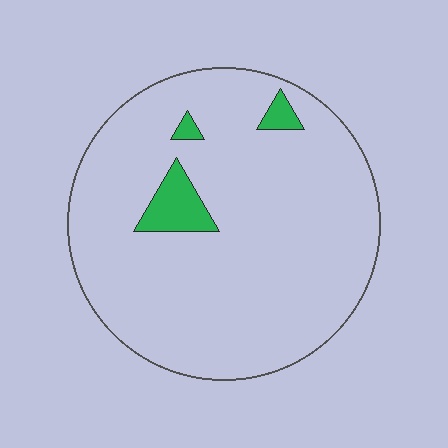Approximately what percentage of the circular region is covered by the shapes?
Approximately 5%.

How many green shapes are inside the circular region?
3.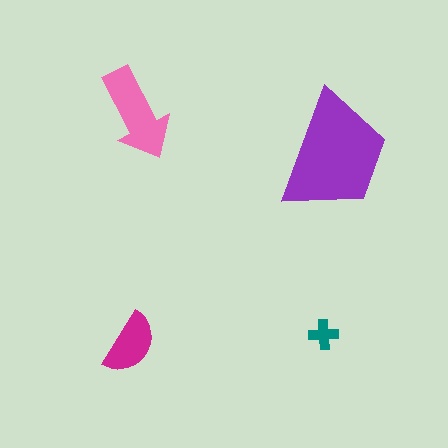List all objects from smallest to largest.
The teal cross, the magenta semicircle, the pink arrow, the purple trapezoid.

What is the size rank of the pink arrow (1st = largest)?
2nd.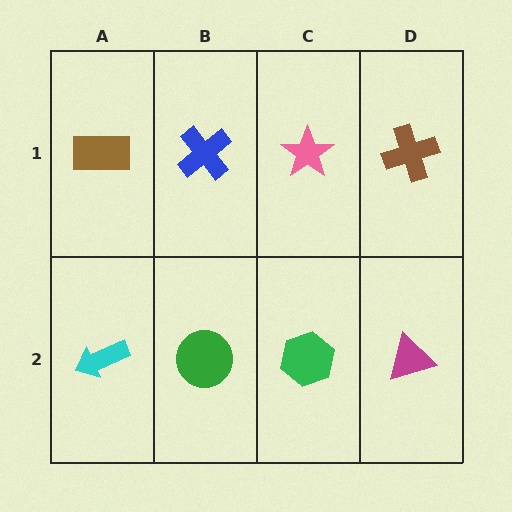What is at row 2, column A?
A cyan arrow.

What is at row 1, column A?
A brown rectangle.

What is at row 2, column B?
A green circle.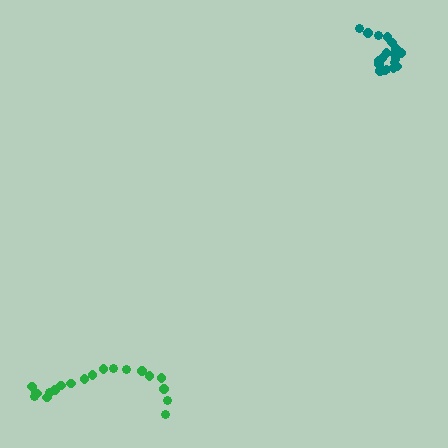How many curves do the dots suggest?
There are 2 distinct paths.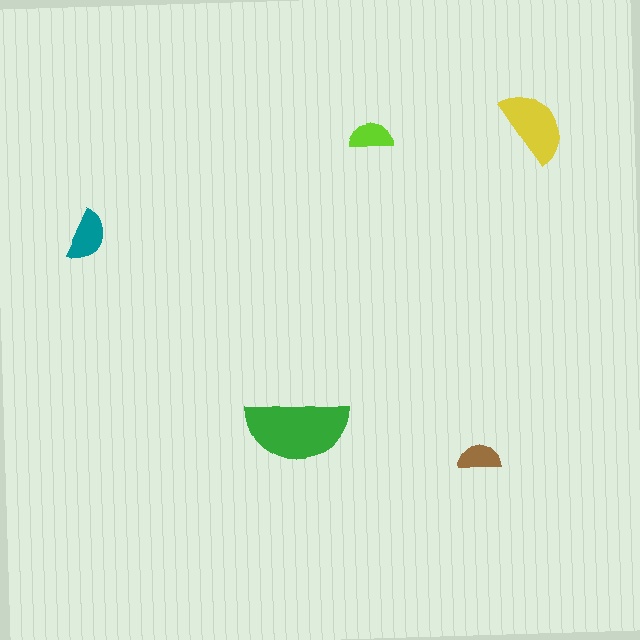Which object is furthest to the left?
The teal semicircle is leftmost.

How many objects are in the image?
There are 5 objects in the image.